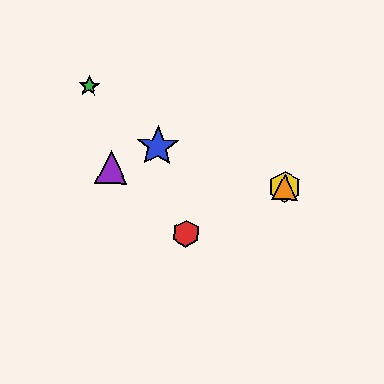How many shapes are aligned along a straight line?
3 shapes (the red hexagon, the yellow hexagon, the orange triangle) are aligned along a straight line.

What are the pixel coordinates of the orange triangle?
The orange triangle is at (284, 187).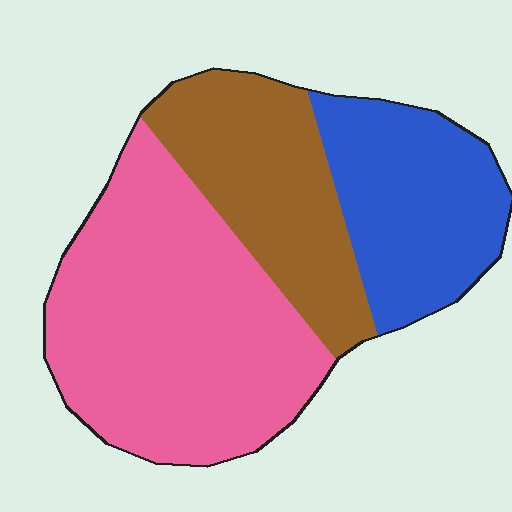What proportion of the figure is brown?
Brown covers roughly 25% of the figure.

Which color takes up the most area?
Pink, at roughly 50%.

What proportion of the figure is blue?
Blue takes up about one quarter (1/4) of the figure.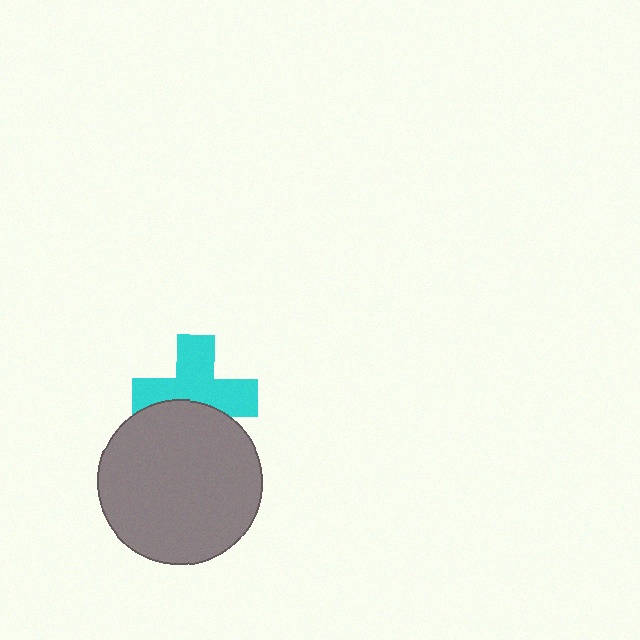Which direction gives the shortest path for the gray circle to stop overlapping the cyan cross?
Moving down gives the shortest separation.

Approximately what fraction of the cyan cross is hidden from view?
Roughly 34% of the cyan cross is hidden behind the gray circle.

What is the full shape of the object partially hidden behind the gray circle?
The partially hidden object is a cyan cross.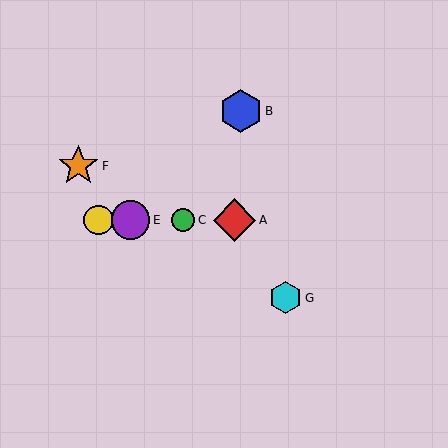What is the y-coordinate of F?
Object F is at y≈166.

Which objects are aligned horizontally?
Objects A, C, D, E are aligned horizontally.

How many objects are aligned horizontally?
4 objects (A, C, D, E) are aligned horizontally.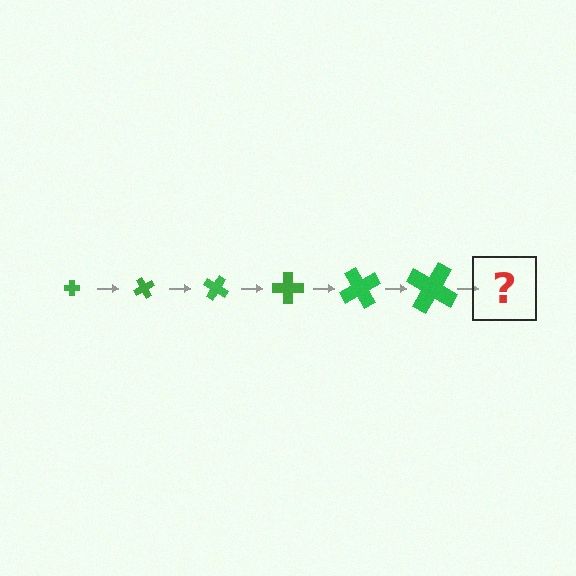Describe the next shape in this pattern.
It should be a cross, larger than the previous one and rotated 360 degrees from the start.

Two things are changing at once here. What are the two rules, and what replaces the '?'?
The two rules are that the cross grows larger each step and it rotates 60 degrees each step. The '?' should be a cross, larger than the previous one and rotated 360 degrees from the start.